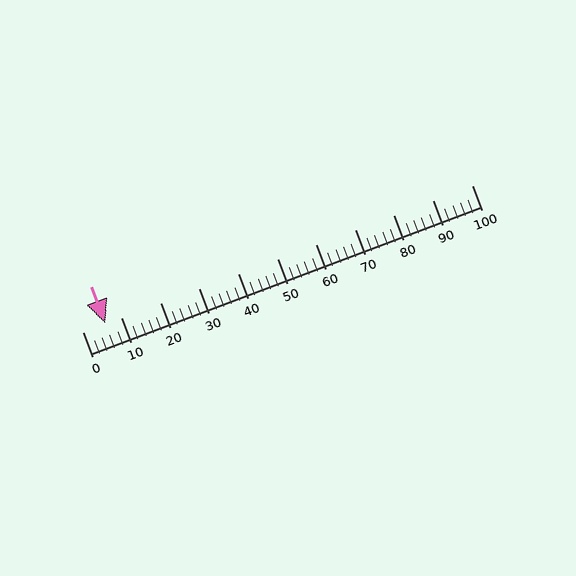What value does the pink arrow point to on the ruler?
The pink arrow points to approximately 6.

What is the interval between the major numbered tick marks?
The major tick marks are spaced 10 units apart.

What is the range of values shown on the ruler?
The ruler shows values from 0 to 100.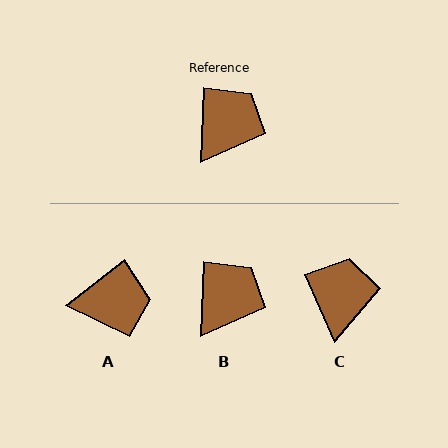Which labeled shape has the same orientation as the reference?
B.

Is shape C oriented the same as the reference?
No, it is off by about 27 degrees.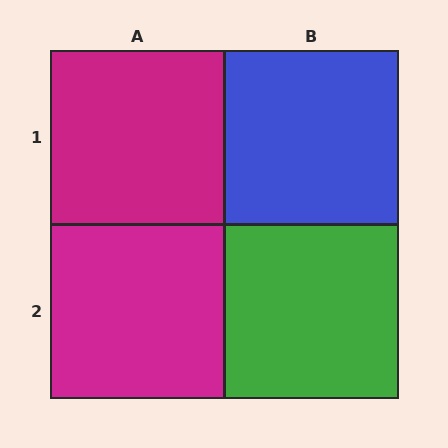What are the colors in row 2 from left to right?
Magenta, green.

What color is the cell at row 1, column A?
Magenta.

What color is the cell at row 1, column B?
Blue.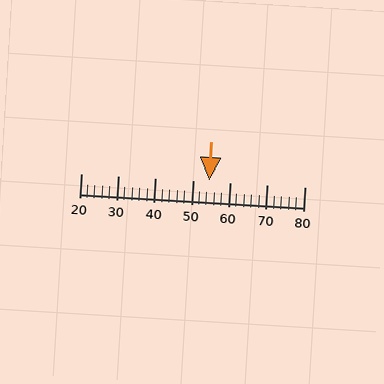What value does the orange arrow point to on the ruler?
The orange arrow points to approximately 54.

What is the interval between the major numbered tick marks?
The major tick marks are spaced 10 units apart.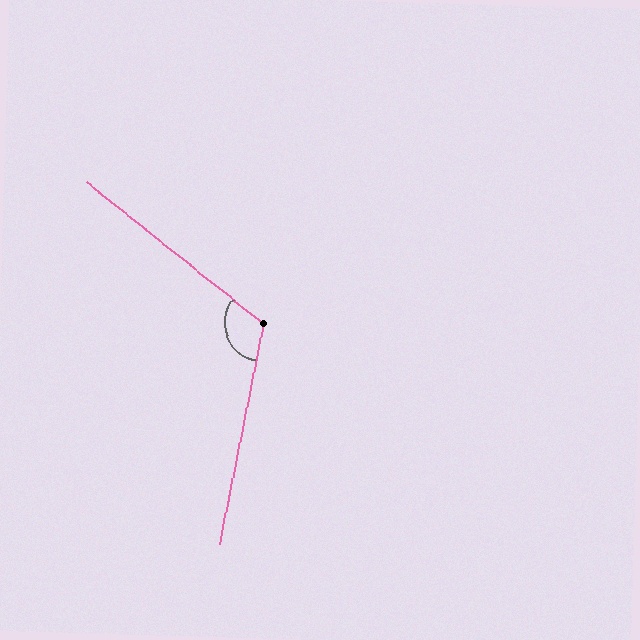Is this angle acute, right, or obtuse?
It is obtuse.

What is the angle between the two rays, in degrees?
Approximately 118 degrees.